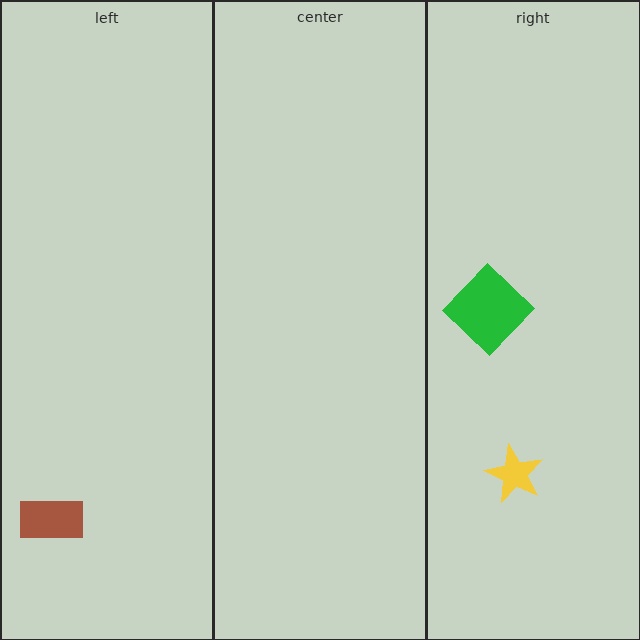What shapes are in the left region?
The brown rectangle.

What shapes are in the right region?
The yellow star, the green diamond.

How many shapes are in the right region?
2.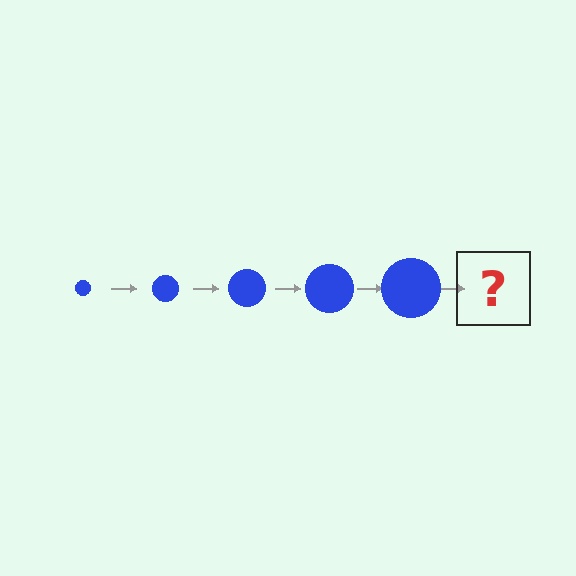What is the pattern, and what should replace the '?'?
The pattern is that the circle gets progressively larger each step. The '?' should be a blue circle, larger than the previous one.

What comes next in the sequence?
The next element should be a blue circle, larger than the previous one.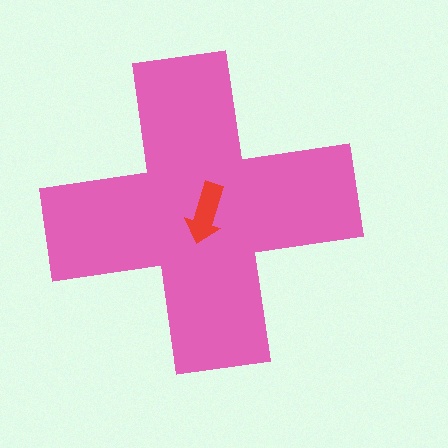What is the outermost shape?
The pink cross.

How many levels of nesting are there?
2.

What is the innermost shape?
The red arrow.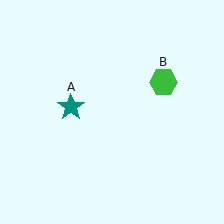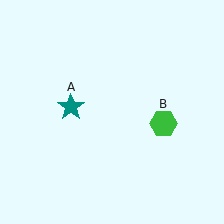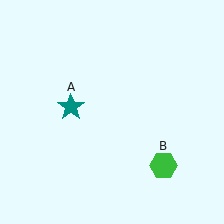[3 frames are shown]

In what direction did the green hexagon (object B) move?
The green hexagon (object B) moved down.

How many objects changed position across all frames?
1 object changed position: green hexagon (object B).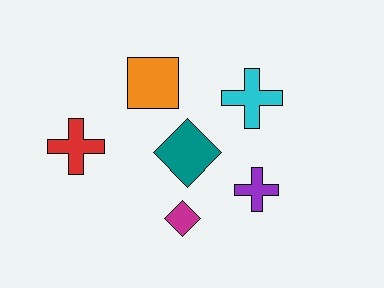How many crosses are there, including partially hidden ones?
There are 3 crosses.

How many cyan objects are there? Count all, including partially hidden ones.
There is 1 cyan object.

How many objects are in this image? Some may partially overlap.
There are 6 objects.